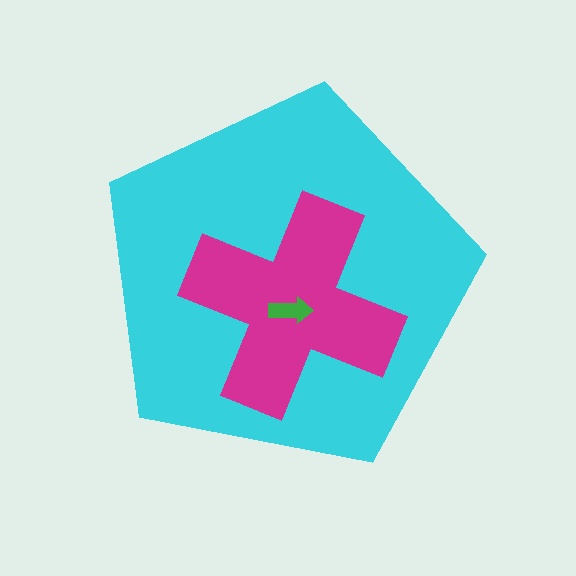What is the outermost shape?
The cyan pentagon.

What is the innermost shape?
The green arrow.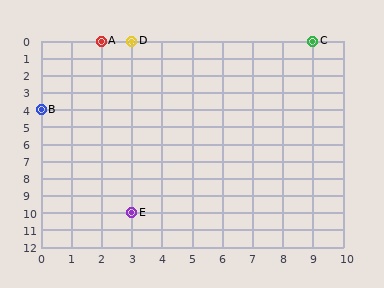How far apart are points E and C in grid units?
Points E and C are 6 columns and 10 rows apart (about 11.7 grid units diagonally).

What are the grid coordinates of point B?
Point B is at grid coordinates (0, 4).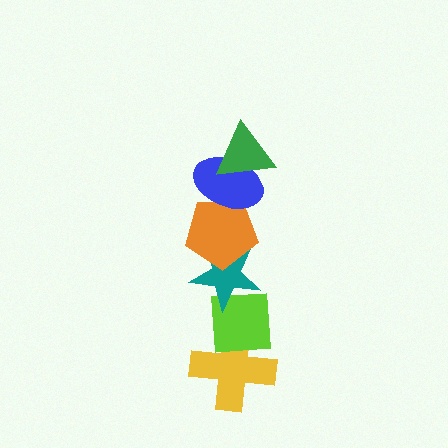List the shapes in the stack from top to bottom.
From top to bottom: the green triangle, the blue ellipse, the orange pentagon, the teal star, the lime square, the yellow cross.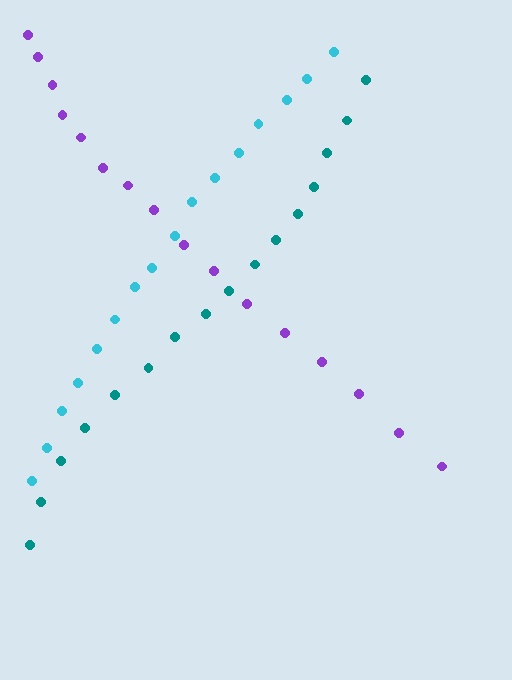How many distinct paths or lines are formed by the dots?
There are 3 distinct paths.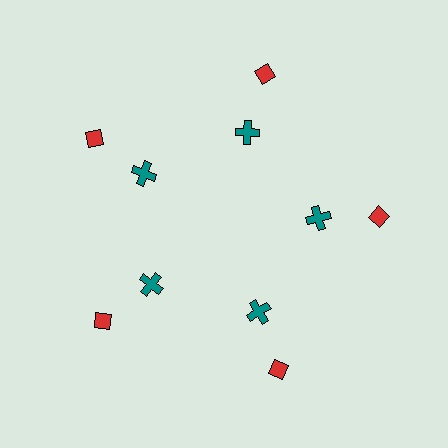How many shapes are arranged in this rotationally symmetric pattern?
There are 10 shapes, arranged in 5 groups of 2.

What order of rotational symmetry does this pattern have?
This pattern has 5-fold rotational symmetry.